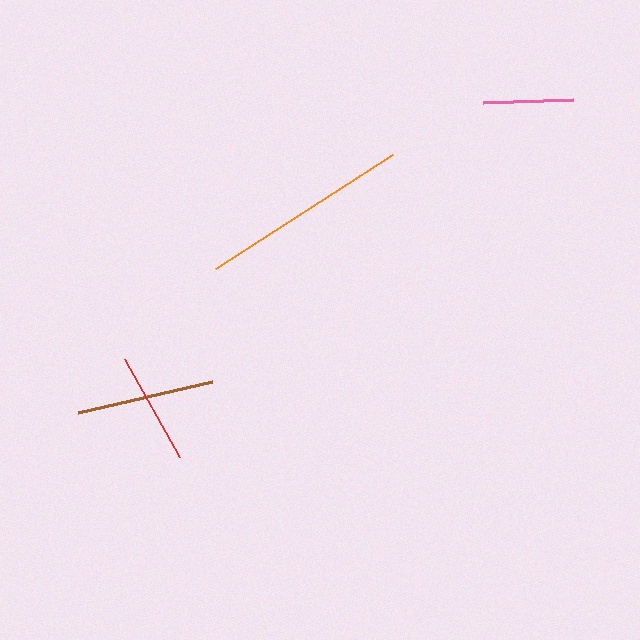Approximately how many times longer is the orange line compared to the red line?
The orange line is approximately 1.9 times the length of the red line.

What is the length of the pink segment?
The pink segment is approximately 90 pixels long.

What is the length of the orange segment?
The orange segment is approximately 211 pixels long.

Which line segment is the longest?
The orange line is the longest at approximately 211 pixels.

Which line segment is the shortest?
The pink line is the shortest at approximately 90 pixels.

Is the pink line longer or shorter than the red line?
The red line is longer than the pink line.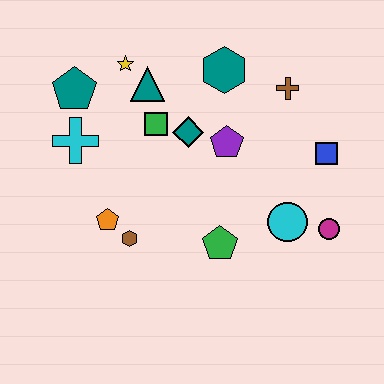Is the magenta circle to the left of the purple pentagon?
No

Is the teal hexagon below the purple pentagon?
No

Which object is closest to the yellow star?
The teal triangle is closest to the yellow star.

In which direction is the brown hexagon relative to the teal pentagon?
The brown hexagon is below the teal pentagon.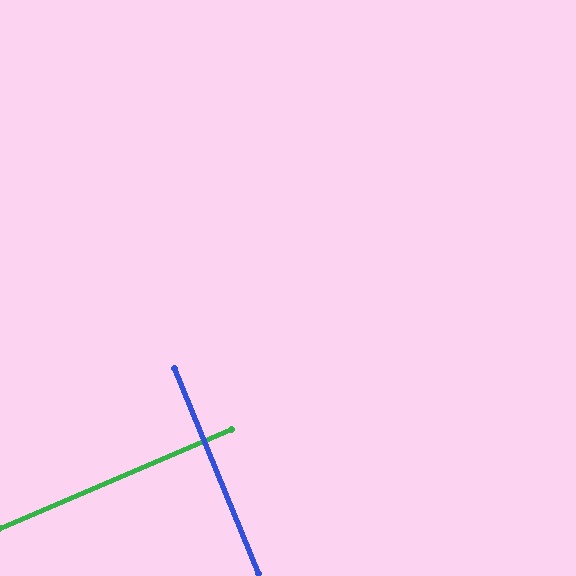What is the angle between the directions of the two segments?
Approximately 89 degrees.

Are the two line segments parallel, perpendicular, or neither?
Perpendicular — they meet at approximately 89°.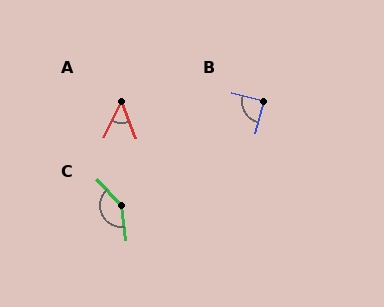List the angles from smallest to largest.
A (47°), B (91°), C (145°).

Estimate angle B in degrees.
Approximately 91 degrees.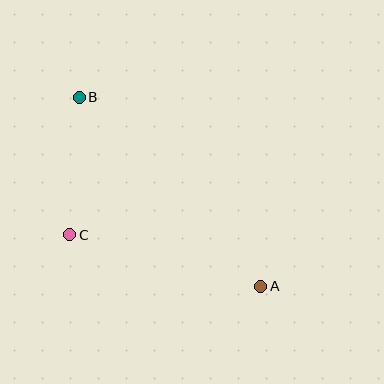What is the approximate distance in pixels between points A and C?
The distance between A and C is approximately 198 pixels.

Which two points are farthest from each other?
Points A and B are farthest from each other.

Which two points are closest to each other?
Points B and C are closest to each other.